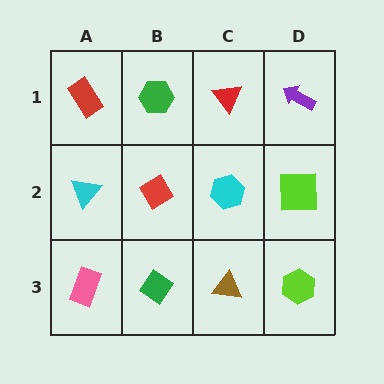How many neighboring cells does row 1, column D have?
2.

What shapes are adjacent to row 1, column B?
A red diamond (row 2, column B), a red rectangle (row 1, column A), a red triangle (row 1, column C).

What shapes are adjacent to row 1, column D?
A lime square (row 2, column D), a red triangle (row 1, column C).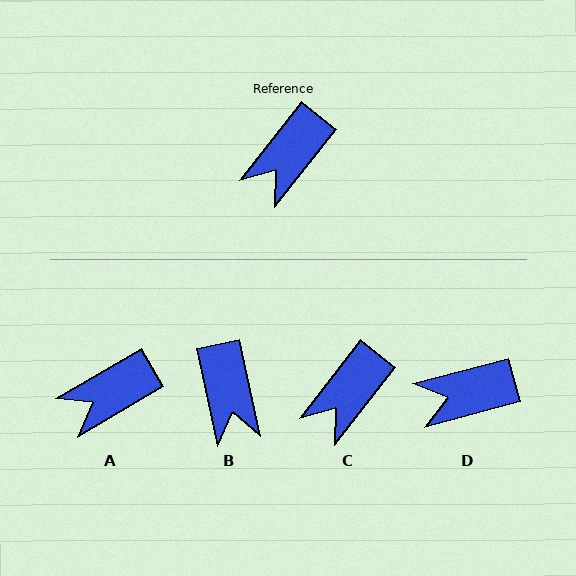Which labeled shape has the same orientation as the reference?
C.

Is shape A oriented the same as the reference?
No, it is off by about 21 degrees.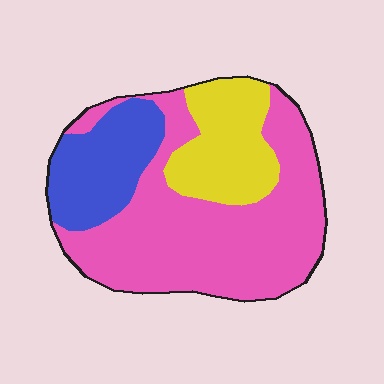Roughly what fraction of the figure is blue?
Blue takes up about one fifth (1/5) of the figure.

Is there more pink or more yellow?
Pink.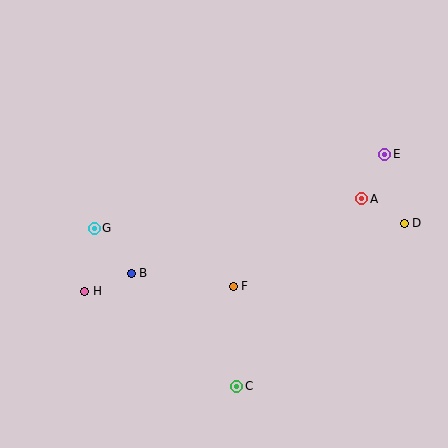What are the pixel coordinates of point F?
Point F is at (233, 286).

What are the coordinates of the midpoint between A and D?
The midpoint between A and D is at (383, 211).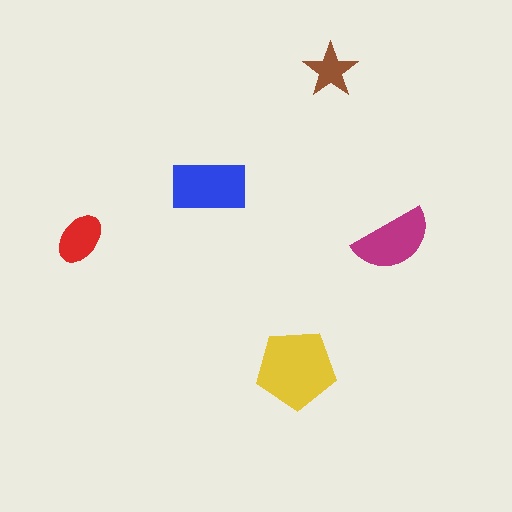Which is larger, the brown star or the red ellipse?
The red ellipse.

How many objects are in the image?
There are 5 objects in the image.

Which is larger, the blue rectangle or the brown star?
The blue rectangle.